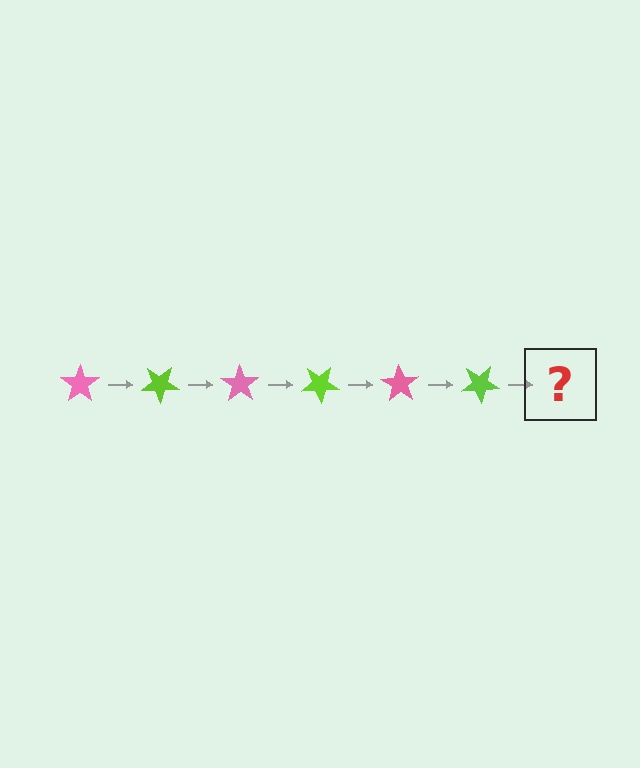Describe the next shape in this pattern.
It should be a pink star, rotated 210 degrees from the start.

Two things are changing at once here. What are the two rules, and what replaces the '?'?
The two rules are that it rotates 35 degrees each step and the color cycles through pink and lime. The '?' should be a pink star, rotated 210 degrees from the start.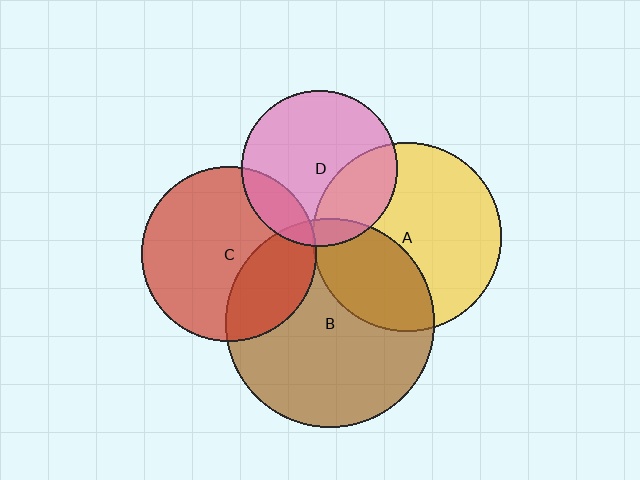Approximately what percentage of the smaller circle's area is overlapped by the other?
Approximately 10%.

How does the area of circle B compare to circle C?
Approximately 1.4 times.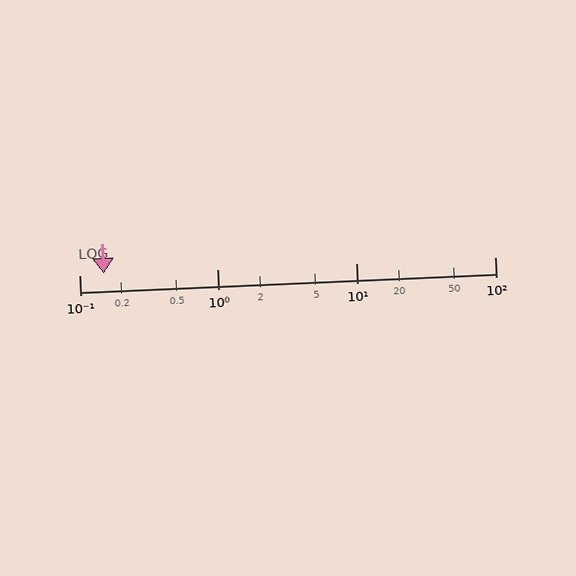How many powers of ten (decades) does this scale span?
The scale spans 3 decades, from 0.1 to 100.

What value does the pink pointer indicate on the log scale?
The pointer indicates approximately 0.15.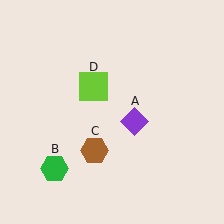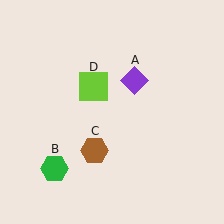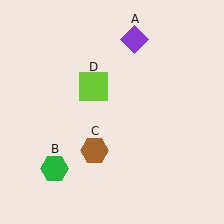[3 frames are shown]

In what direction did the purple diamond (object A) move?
The purple diamond (object A) moved up.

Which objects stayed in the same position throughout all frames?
Green hexagon (object B) and brown hexagon (object C) and lime square (object D) remained stationary.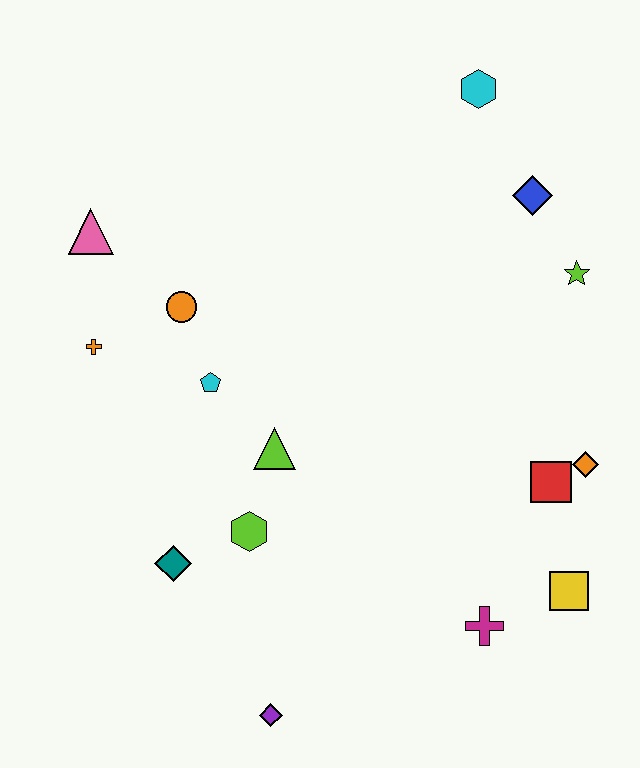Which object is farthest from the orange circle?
The yellow square is farthest from the orange circle.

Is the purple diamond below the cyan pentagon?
Yes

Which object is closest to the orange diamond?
The red square is closest to the orange diamond.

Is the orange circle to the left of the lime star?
Yes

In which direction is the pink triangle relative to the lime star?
The pink triangle is to the left of the lime star.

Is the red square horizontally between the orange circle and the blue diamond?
No